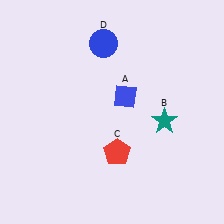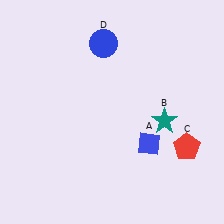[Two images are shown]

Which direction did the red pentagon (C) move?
The red pentagon (C) moved right.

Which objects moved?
The objects that moved are: the blue diamond (A), the red pentagon (C).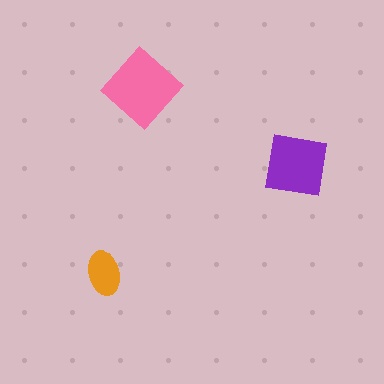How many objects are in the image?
There are 3 objects in the image.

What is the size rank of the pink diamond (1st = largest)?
1st.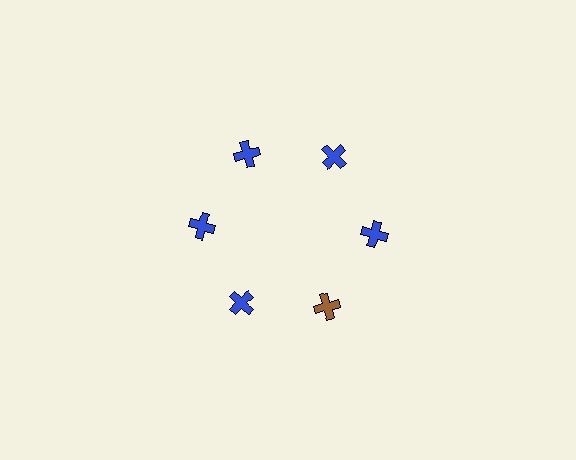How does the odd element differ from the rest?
It has a different color: brown instead of blue.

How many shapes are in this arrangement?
There are 6 shapes arranged in a ring pattern.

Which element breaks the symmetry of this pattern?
The brown cross at roughly the 5 o'clock position breaks the symmetry. All other shapes are blue crosses.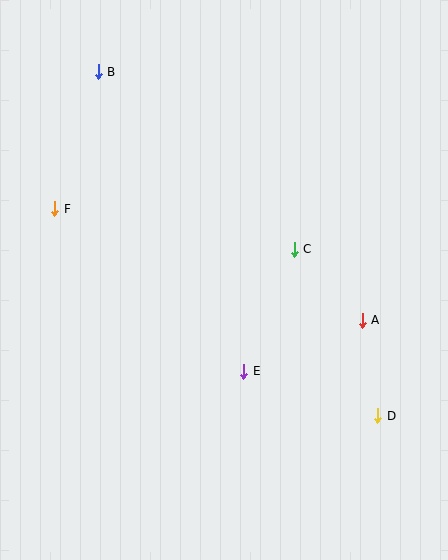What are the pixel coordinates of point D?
Point D is at (378, 416).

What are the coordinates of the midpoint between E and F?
The midpoint between E and F is at (149, 290).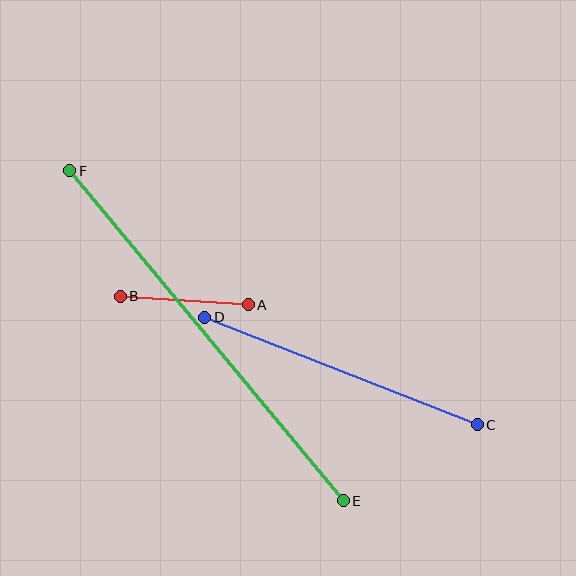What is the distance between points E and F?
The distance is approximately 428 pixels.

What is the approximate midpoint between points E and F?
The midpoint is at approximately (207, 336) pixels.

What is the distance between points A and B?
The distance is approximately 128 pixels.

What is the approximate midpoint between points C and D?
The midpoint is at approximately (341, 371) pixels.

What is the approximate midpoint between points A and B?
The midpoint is at approximately (184, 301) pixels.